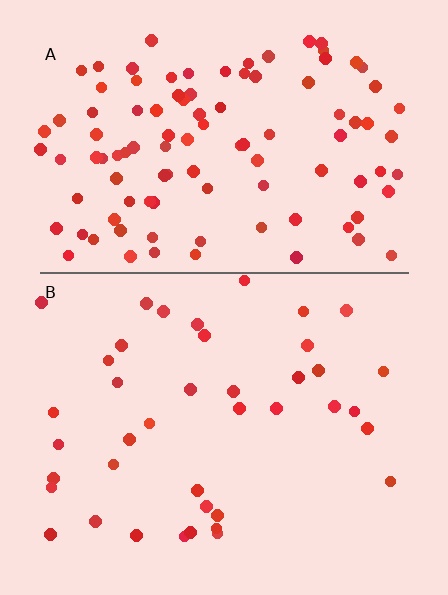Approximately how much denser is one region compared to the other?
Approximately 2.6× — region A over region B.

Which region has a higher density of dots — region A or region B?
A (the top).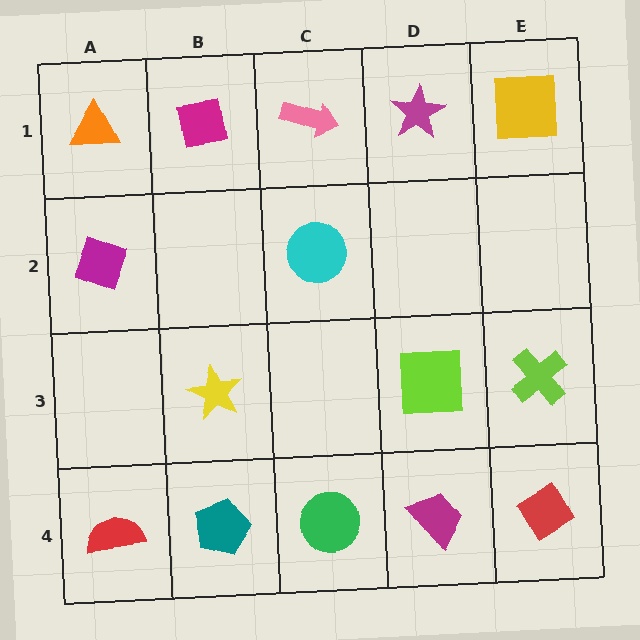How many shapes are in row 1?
5 shapes.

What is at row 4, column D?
A magenta trapezoid.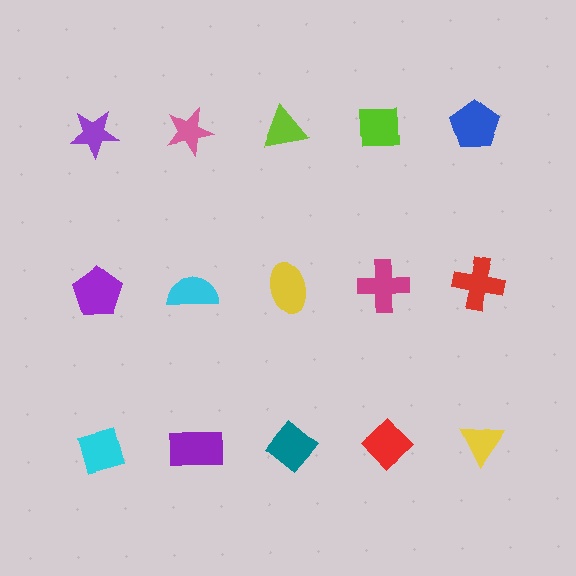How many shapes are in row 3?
5 shapes.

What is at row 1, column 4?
A lime square.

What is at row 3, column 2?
A purple rectangle.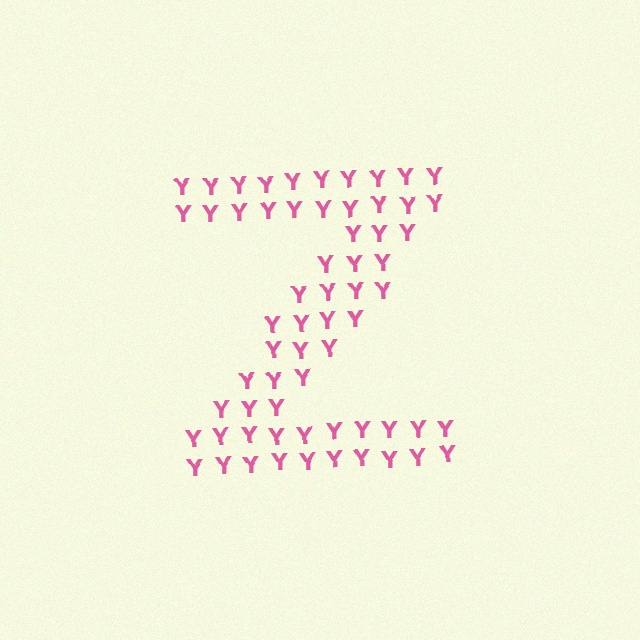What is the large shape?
The large shape is the letter Z.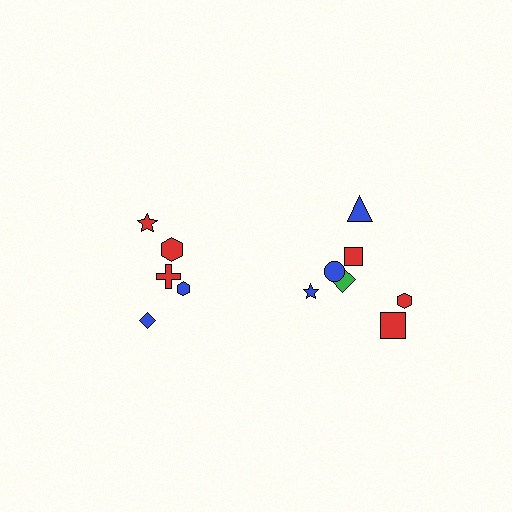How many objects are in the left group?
There are 5 objects.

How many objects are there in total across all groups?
There are 12 objects.